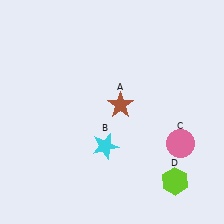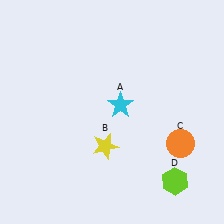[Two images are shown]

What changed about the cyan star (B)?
In Image 1, B is cyan. In Image 2, it changed to yellow.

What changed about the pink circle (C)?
In Image 1, C is pink. In Image 2, it changed to orange.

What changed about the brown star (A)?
In Image 1, A is brown. In Image 2, it changed to cyan.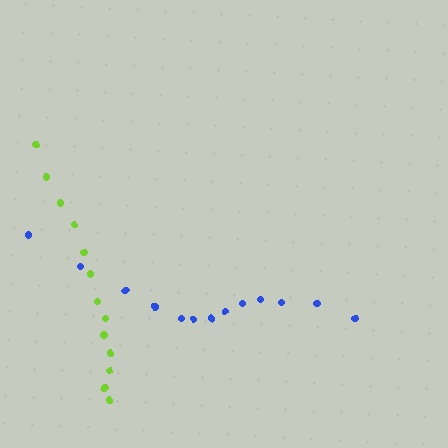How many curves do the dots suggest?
There are 2 distinct paths.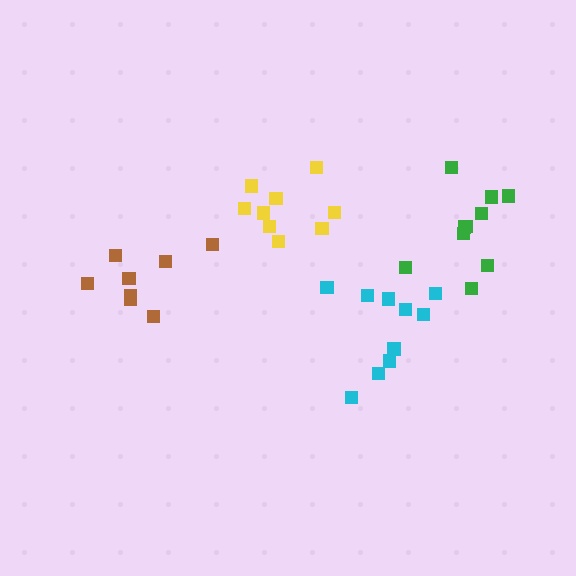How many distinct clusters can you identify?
There are 4 distinct clusters.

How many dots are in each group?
Group 1: 9 dots, Group 2: 10 dots, Group 3: 8 dots, Group 4: 10 dots (37 total).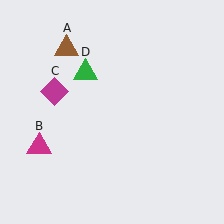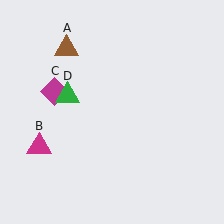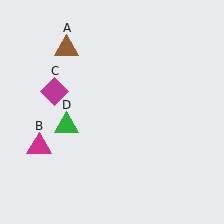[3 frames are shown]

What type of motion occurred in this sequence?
The green triangle (object D) rotated counterclockwise around the center of the scene.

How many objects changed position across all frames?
1 object changed position: green triangle (object D).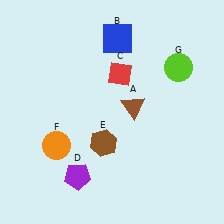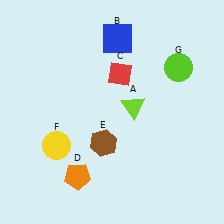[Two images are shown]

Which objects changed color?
A changed from brown to lime. D changed from purple to orange. F changed from orange to yellow.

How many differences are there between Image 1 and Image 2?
There are 3 differences between the two images.